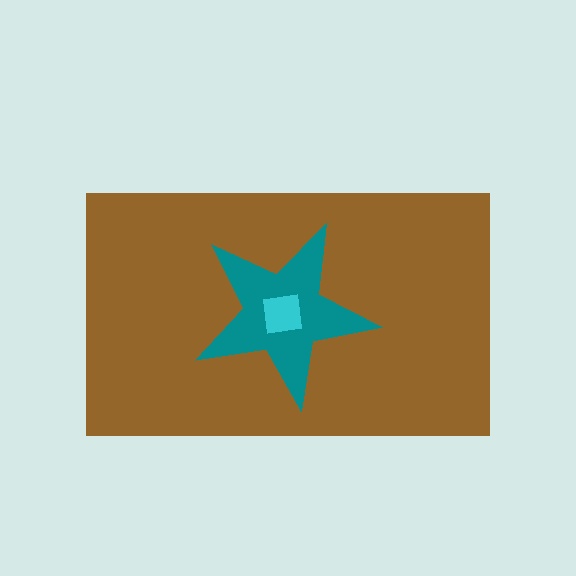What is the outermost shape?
The brown rectangle.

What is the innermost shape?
The cyan square.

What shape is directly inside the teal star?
The cyan square.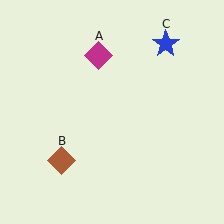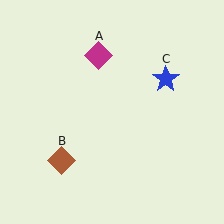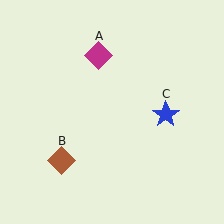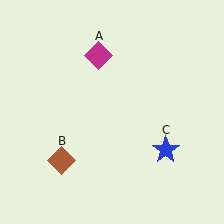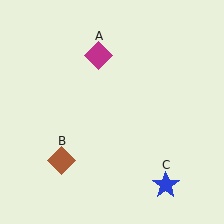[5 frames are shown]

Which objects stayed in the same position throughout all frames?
Magenta diamond (object A) and brown diamond (object B) remained stationary.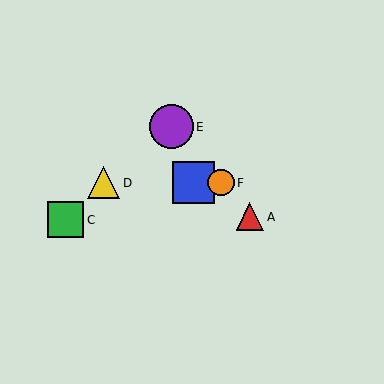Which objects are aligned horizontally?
Objects B, D, F are aligned horizontally.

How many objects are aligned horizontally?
3 objects (B, D, F) are aligned horizontally.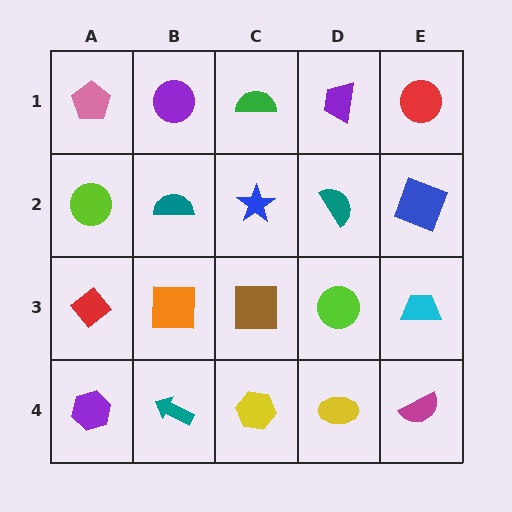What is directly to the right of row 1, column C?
A purple trapezoid.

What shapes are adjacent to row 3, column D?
A teal semicircle (row 2, column D), a yellow ellipse (row 4, column D), a brown square (row 3, column C), a cyan trapezoid (row 3, column E).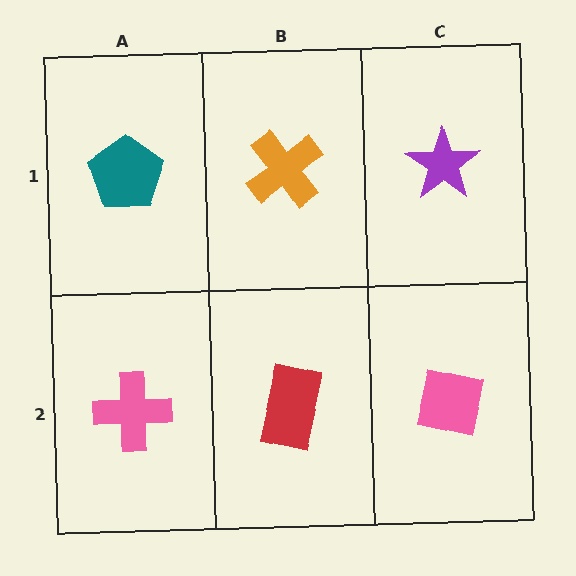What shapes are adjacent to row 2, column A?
A teal pentagon (row 1, column A), a red rectangle (row 2, column B).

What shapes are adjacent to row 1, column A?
A pink cross (row 2, column A), an orange cross (row 1, column B).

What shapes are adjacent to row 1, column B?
A red rectangle (row 2, column B), a teal pentagon (row 1, column A), a purple star (row 1, column C).